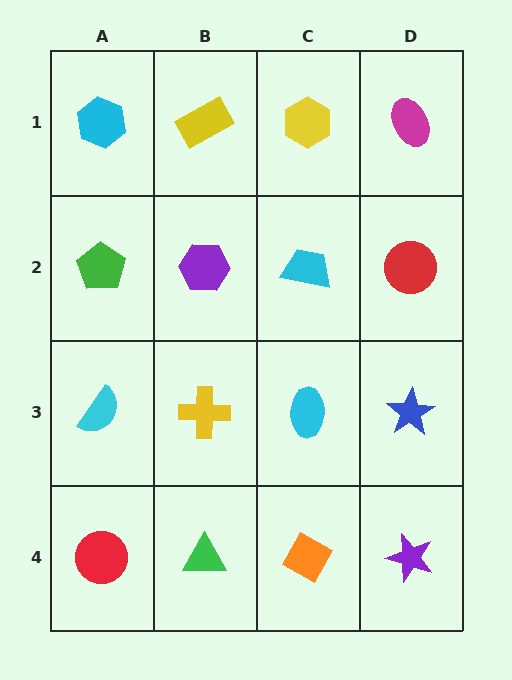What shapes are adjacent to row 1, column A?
A green pentagon (row 2, column A), a yellow rectangle (row 1, column B).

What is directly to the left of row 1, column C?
A yellow rectangle.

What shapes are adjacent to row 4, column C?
A cyan ellipse (row 3, column C), a green triangle (row 4, column B), a purple star (row 4, column D).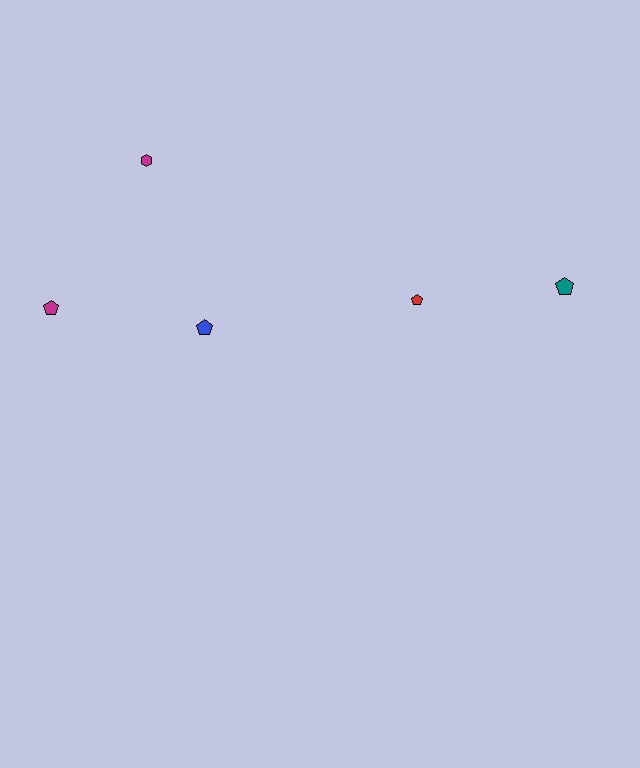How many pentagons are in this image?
There are 4 pentagons.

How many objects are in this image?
There are 5 objects.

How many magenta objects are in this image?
There are 2 magenta objects.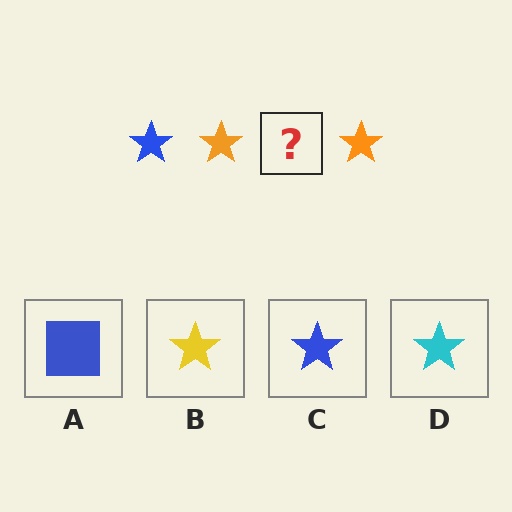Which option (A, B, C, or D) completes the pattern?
C.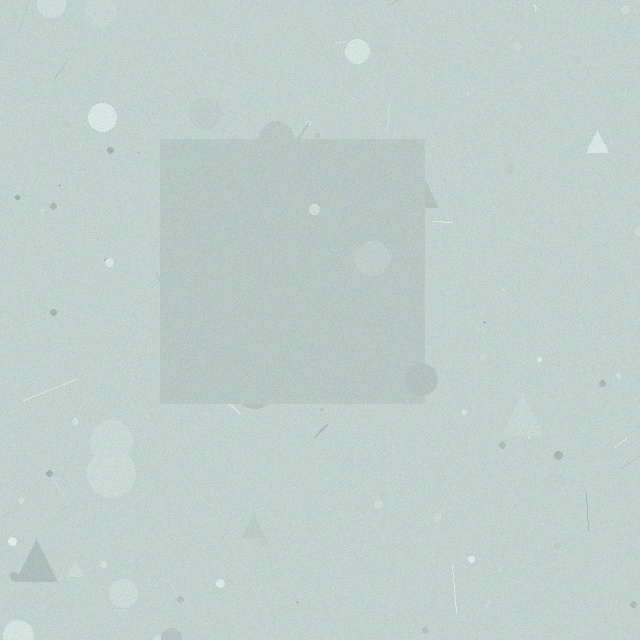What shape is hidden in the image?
A square is hidden in the image.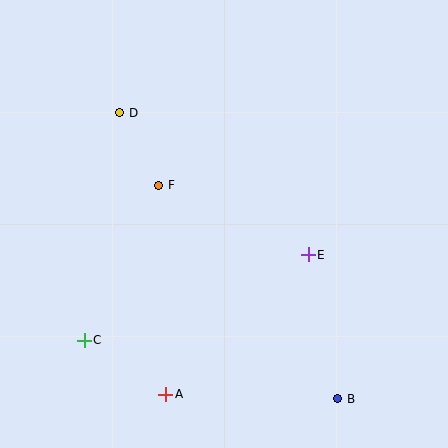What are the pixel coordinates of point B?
Point B is at (338, 399).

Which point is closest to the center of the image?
Point F at (159, 185) is closest to the center.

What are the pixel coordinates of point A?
Point A is at (166, 394).